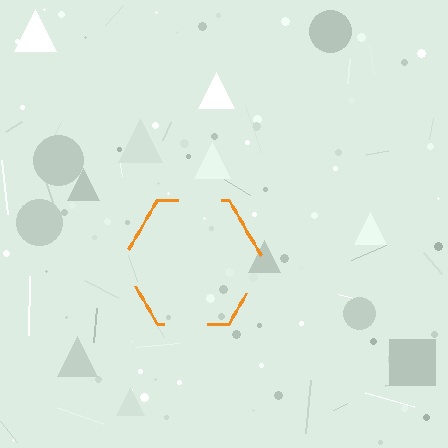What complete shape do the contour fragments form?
The contour fragments form a hexagon.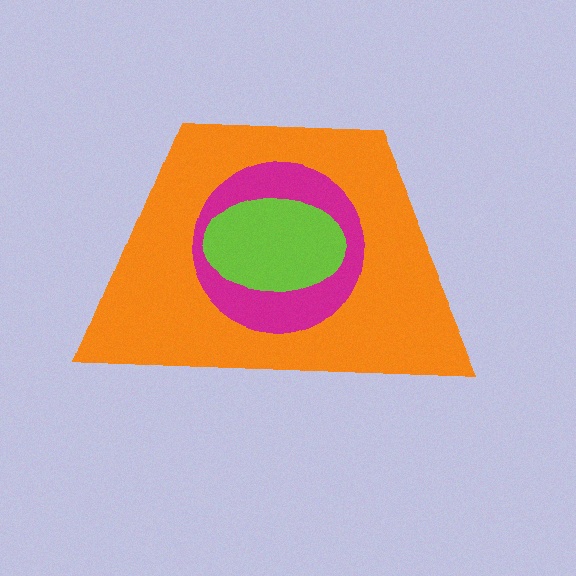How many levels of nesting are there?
3.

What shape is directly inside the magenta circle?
The lime ellipse.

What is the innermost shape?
The lime ellipse.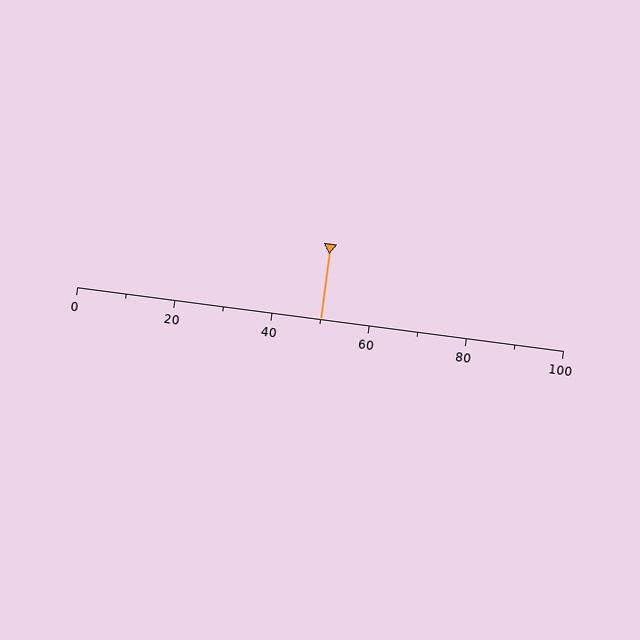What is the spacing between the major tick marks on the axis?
The major ticks are spaced 20 apart.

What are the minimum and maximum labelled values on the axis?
The axis runs from 0 to 100.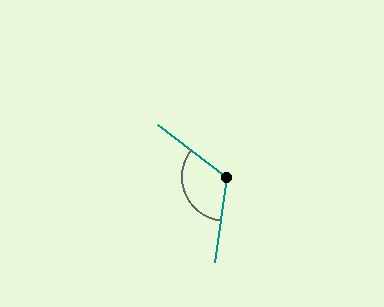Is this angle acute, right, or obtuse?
It is obtuse.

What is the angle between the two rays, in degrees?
Approximately 119 degrees.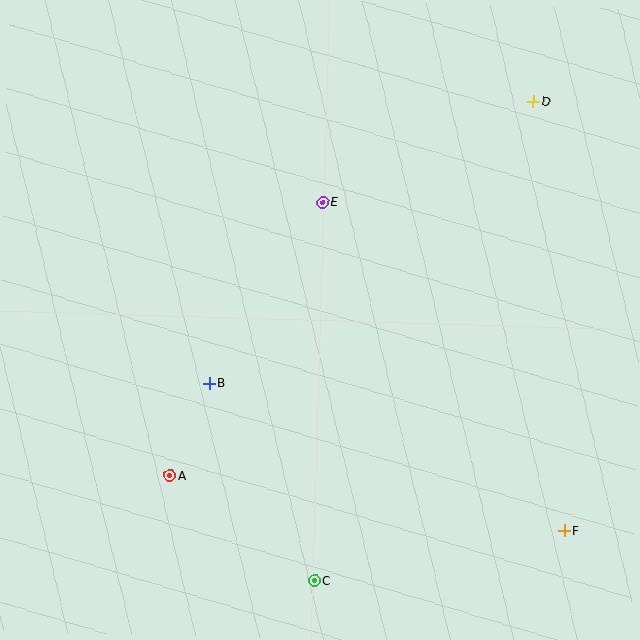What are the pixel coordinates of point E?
Point E is at (323, 202).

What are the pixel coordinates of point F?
Point F is at (564, 531).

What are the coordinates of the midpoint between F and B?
The midpoint between F and B is at (387, 457).